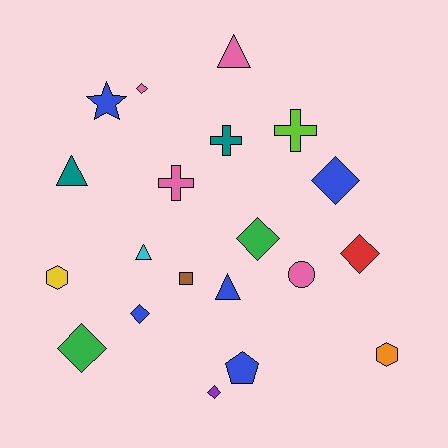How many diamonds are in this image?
There are 7 diamonds.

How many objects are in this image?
There are 20 objects.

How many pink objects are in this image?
There are 4 pink objects.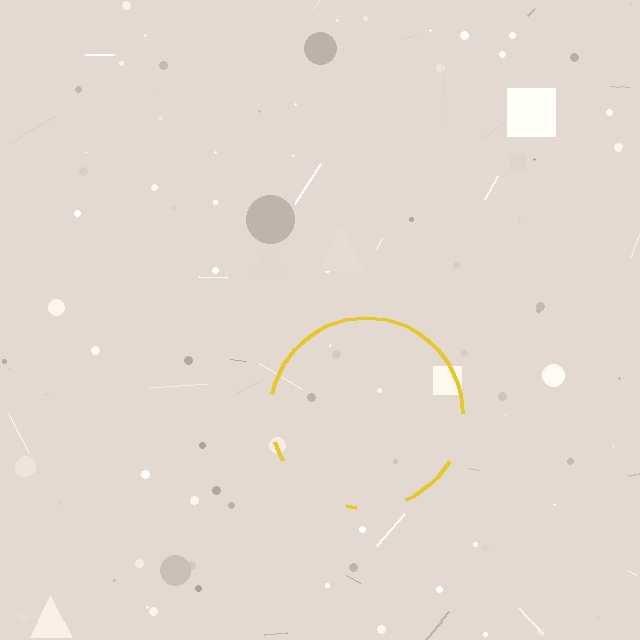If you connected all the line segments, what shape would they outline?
They would outline a circle.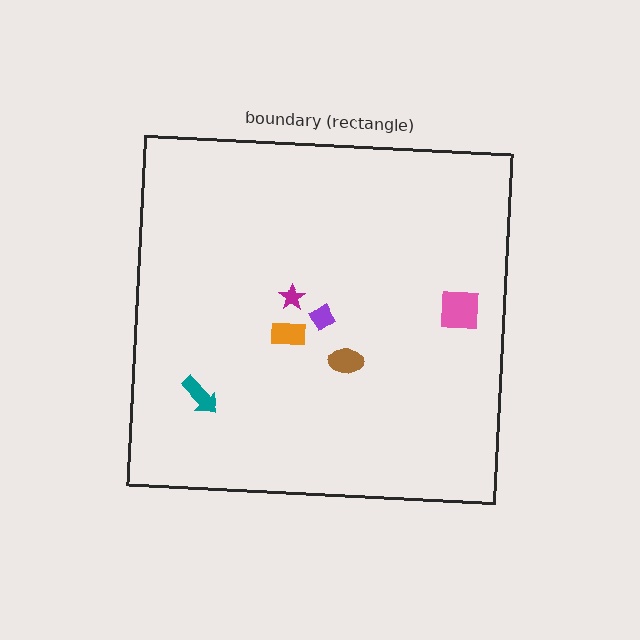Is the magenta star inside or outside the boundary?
Inside.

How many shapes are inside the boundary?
6 inside, 0 outside.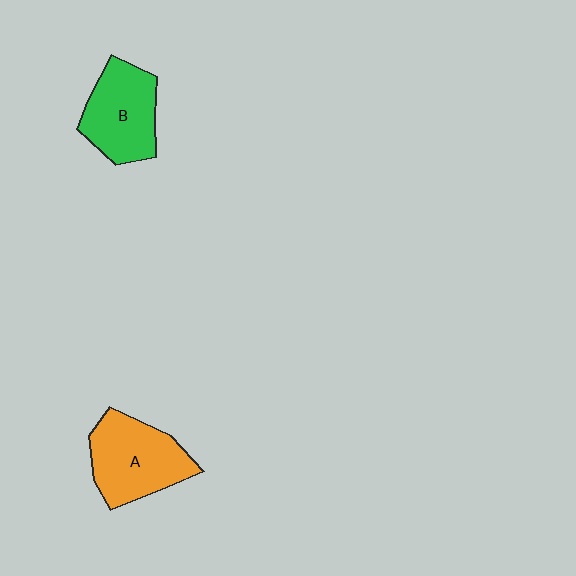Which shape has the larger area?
Shape A (orange).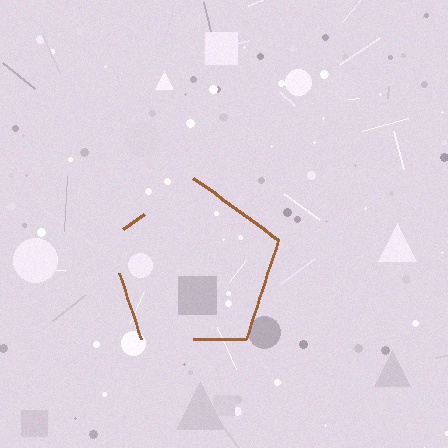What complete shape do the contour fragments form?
The contour fragments form a pentagon.